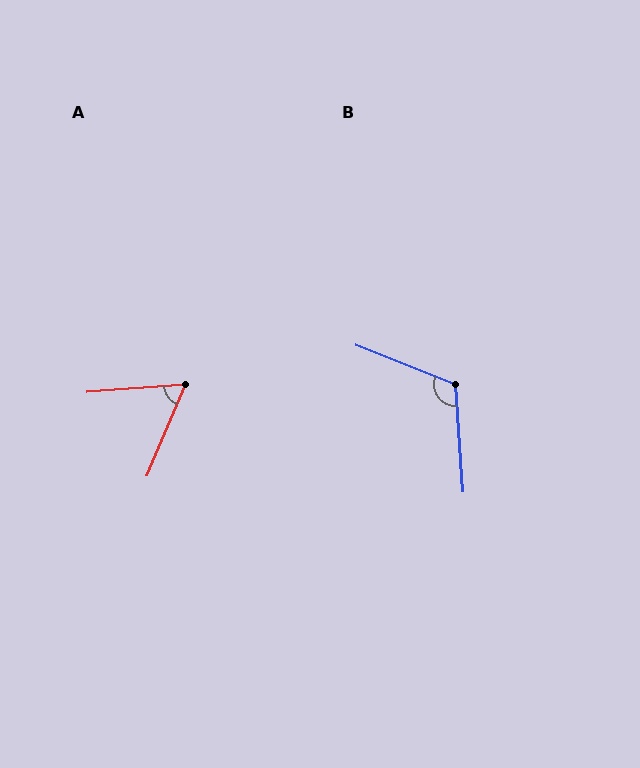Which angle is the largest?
B, at approximately 116 degrees.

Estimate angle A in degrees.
Approximately 63 degrees.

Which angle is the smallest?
A, at approximately 63 degrees.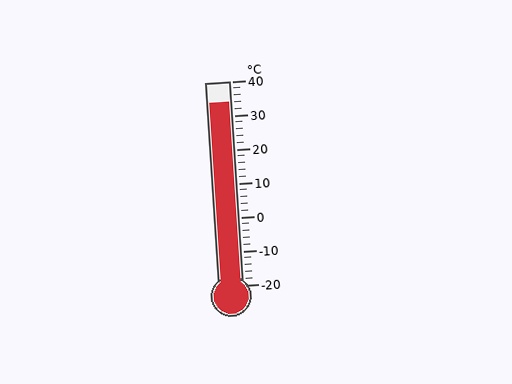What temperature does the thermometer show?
The thermometer shows approximately 34°C.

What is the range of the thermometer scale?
The thermometer scale ranges from -20°C to 40°C.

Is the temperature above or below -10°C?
The temperature is above -10°C.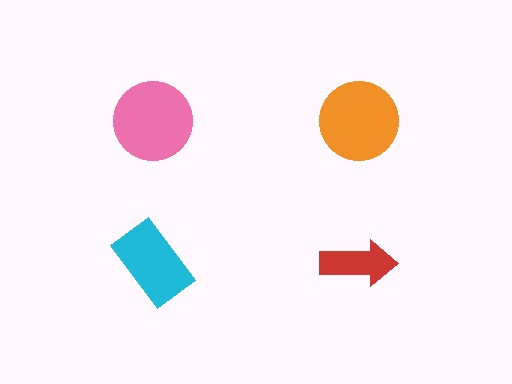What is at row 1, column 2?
An orange circle.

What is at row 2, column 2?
A red arrow.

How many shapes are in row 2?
2 shapes.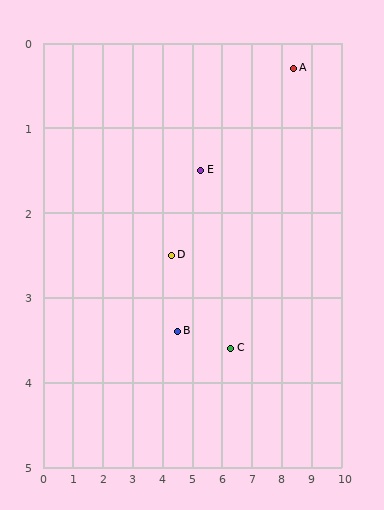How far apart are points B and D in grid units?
Points B and D are about 0.9 grid units apart.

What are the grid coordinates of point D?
Point D is at approximately (4.3, 2.5).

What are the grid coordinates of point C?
Point C is at approximately (6.3, 3.6).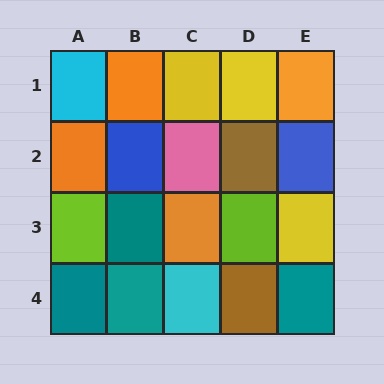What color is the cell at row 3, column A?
Lime.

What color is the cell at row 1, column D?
Yellow.